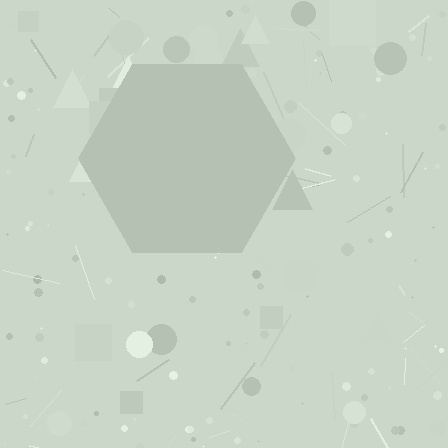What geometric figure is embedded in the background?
A hexagon is embedded in the background.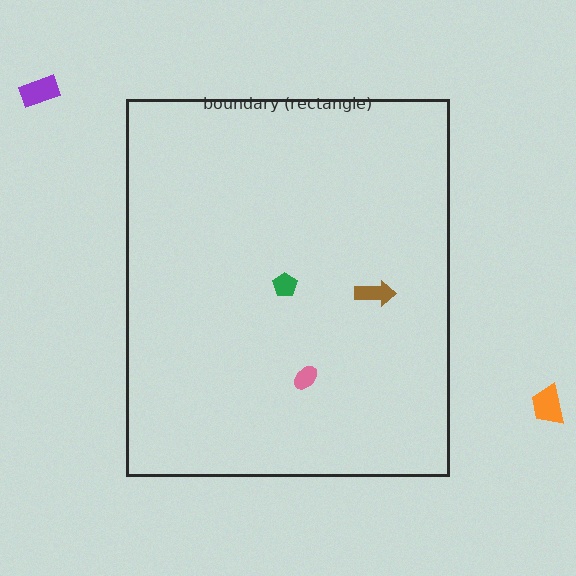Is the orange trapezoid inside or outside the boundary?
Outside.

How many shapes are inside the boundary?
3 inside, 2 outside.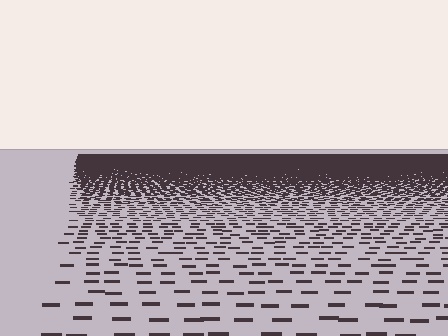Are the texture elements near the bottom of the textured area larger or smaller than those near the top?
Larger. Near the bottom, elements are closer to the viewer and appear at a bigger on-screen size.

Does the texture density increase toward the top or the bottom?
Density increases toward the top.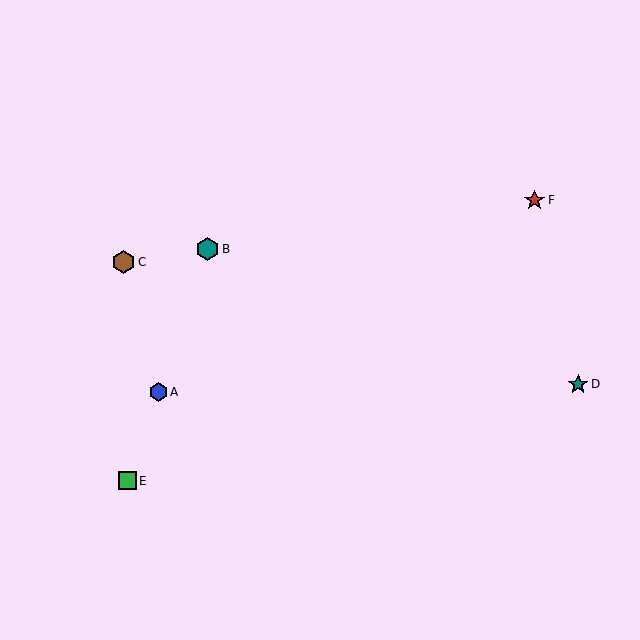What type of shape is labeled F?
Shape F is a red star.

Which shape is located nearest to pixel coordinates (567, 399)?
The teal star (labeled D) at (578, 384) is nearest to that location.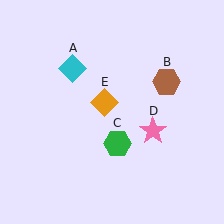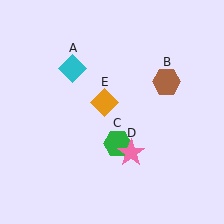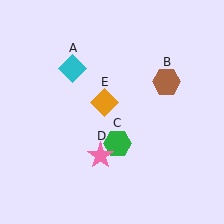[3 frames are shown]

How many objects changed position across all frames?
1 object changed position: pink star (object D).